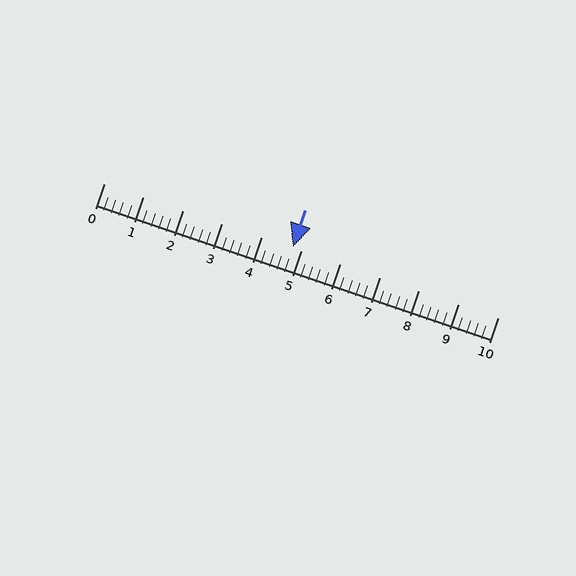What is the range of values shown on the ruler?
The ruler shows values from 0 to 10.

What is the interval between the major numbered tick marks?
The major tick marks are spaced 1 units apart.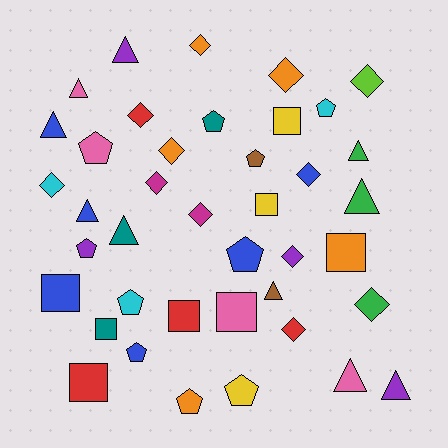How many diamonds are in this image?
There are 12 diamonds.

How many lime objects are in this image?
There is 1 lime object.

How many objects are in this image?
There are 40 objects.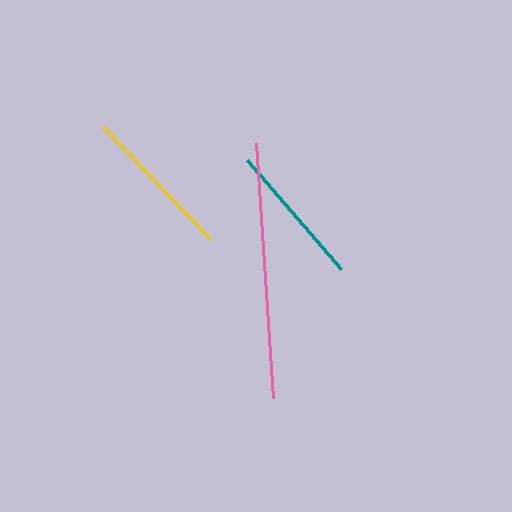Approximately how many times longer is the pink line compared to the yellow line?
The pink line is approximately 1.7 times the length of the yellow line.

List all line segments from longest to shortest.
From longest to shortest: pink, yellow, teal.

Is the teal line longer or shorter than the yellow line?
The yellow line is longer than the teal line.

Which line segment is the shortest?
The teal line is the shortest at approximately 144 pixels.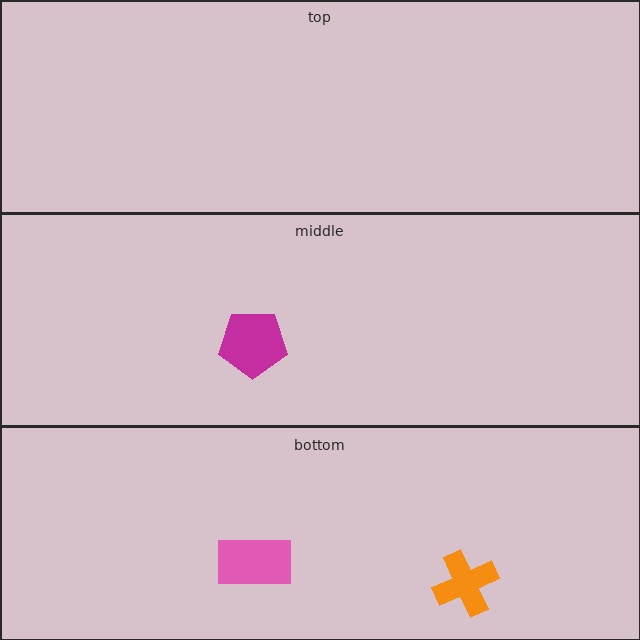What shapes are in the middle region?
The magenta pentagon.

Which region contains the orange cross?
The bottom region.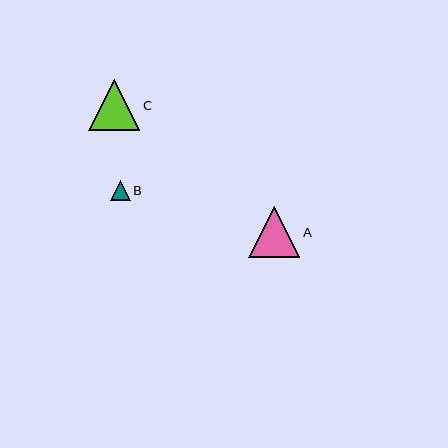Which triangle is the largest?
Triangle C is the largest with a size of approximately 51 pixels.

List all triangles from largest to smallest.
From largest to smallest: C, A, B.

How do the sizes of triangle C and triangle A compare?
Triangle C and triangle A are approximately the same size.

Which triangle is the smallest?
Triangle B is the smallest with a size of approximately 20 pixels.